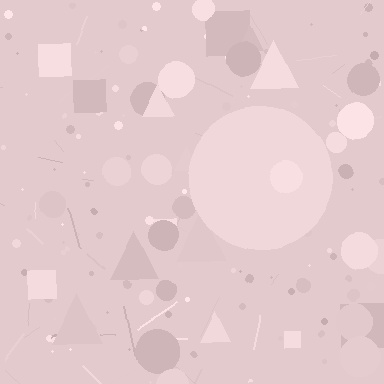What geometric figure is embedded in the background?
A circle is embedded in the background.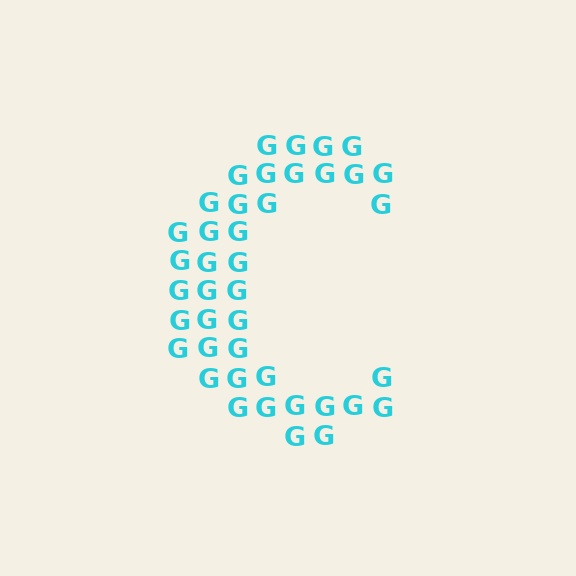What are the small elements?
The small elements are letter G's.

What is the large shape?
The large shape is the letter C.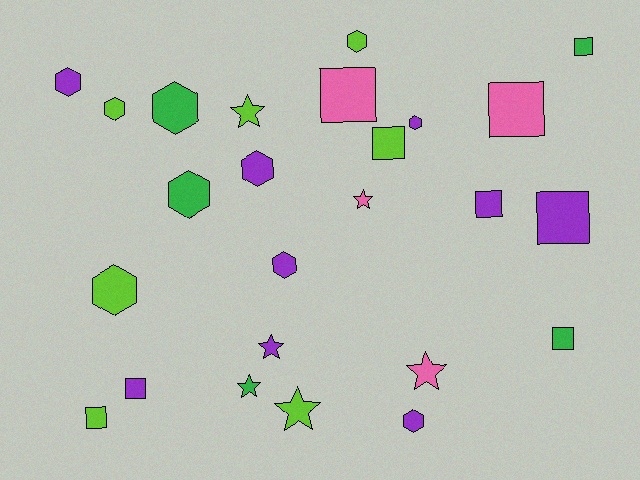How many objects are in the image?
There are 25 objects.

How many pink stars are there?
There are 2 pink stars.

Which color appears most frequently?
Purple, with 9 objects.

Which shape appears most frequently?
Hexagon, with 10 objects.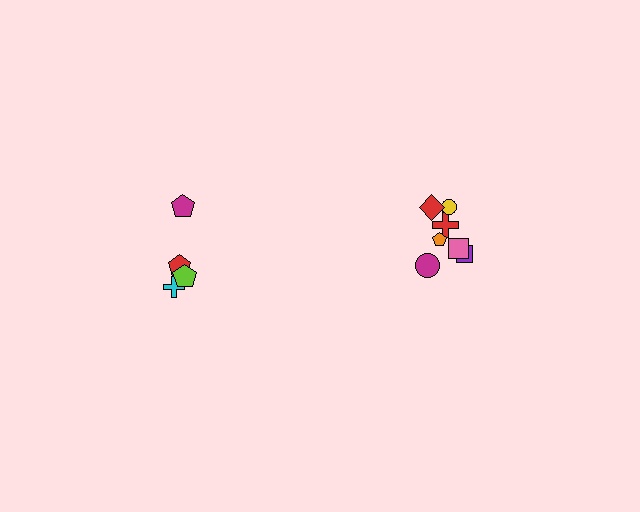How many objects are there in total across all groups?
There are 11 objects.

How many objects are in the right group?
There are 7 objects.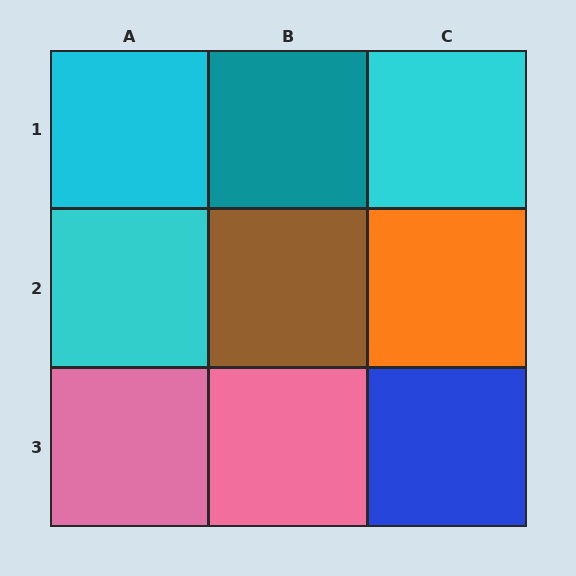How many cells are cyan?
3 cells are cyan.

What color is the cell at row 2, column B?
Brown.